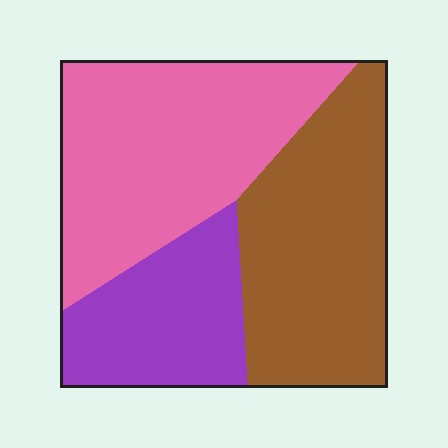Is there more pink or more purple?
Pink.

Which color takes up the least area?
Purple, at roughly 25%.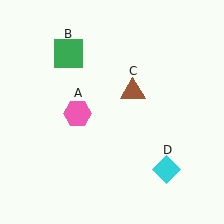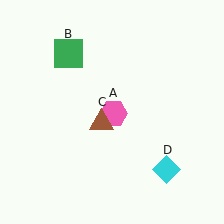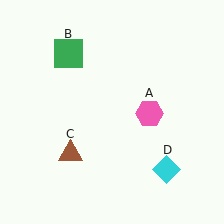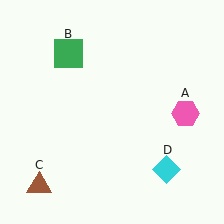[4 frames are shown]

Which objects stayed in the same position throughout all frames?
Green square (object B) and cyan diamond (object D) remained stationary.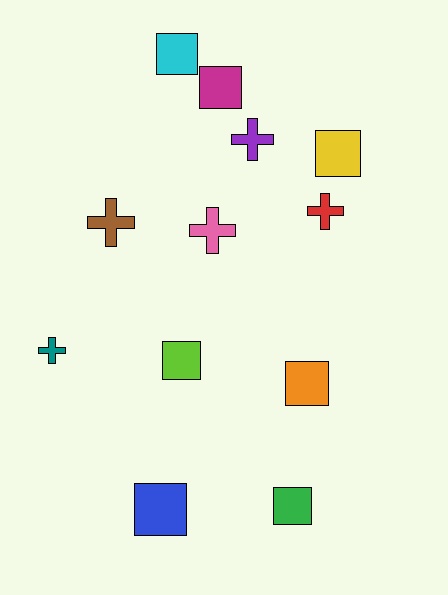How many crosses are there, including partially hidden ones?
There are 5 crosses.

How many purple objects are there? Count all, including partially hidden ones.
There is 1 purple object.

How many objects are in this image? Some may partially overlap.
There are 12 objects.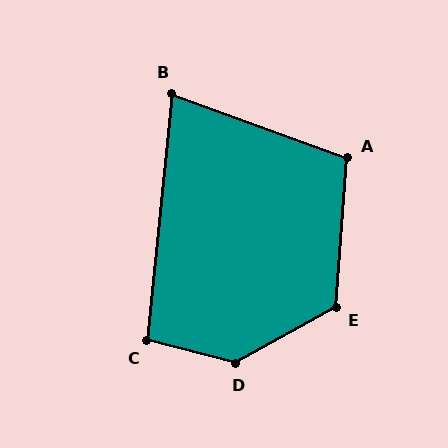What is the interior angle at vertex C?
Approximately 99 degrees (obtuse).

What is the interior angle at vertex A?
Approximately 106 degrees (obtuse).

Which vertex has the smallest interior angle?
B, at approximately 76 degrees.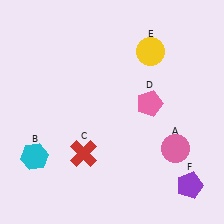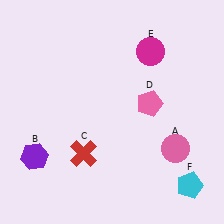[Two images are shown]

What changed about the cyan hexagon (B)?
In Image 1, B is cyan. In Image 2, it changed to purple.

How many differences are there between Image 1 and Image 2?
There are 3 differences between the two images.